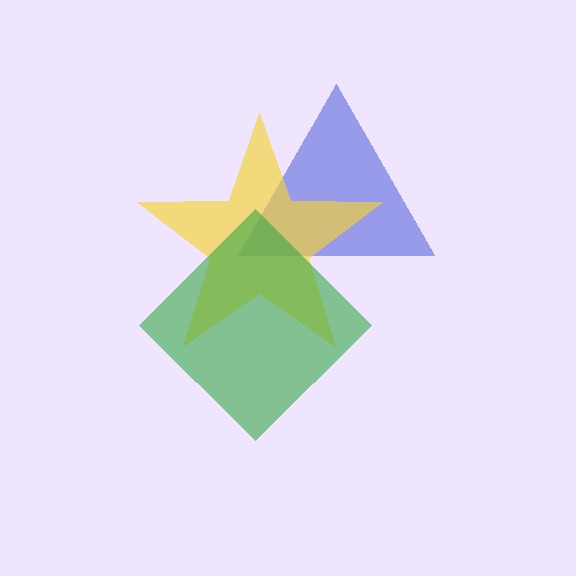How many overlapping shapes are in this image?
There are 3 overlapping shapes in the image.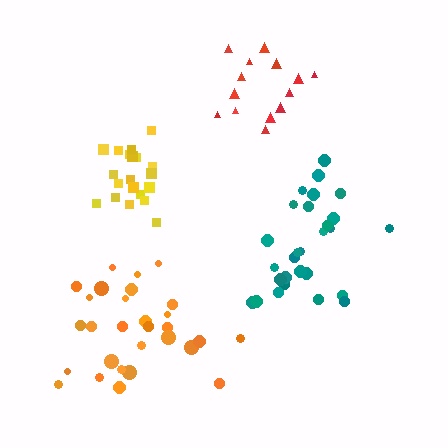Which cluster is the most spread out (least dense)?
Orange.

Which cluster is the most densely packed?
Teal.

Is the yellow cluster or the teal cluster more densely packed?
Teal.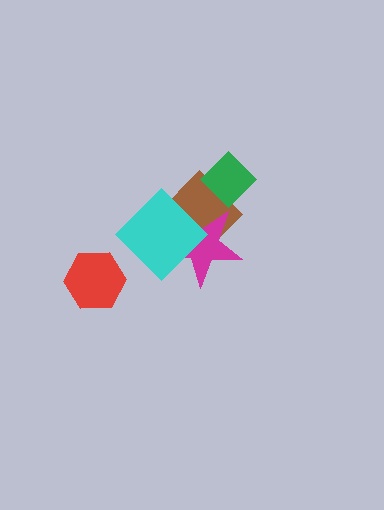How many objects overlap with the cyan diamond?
2 objects overlap with the cyan diamond.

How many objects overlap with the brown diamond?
3 objects overlap with the brown diamond.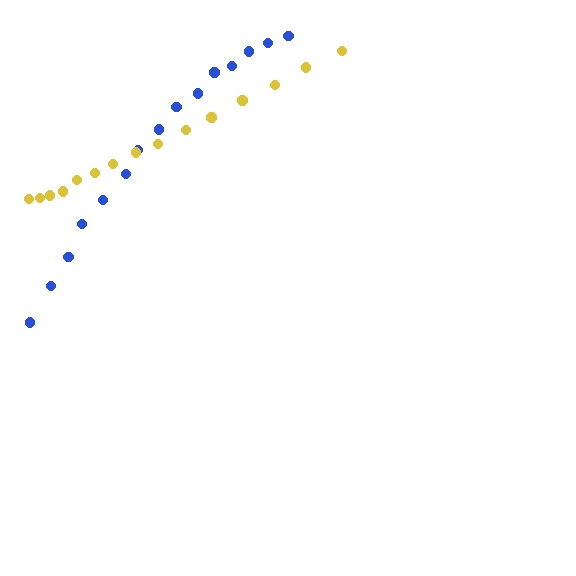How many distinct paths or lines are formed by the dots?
There are 2 distinct paths.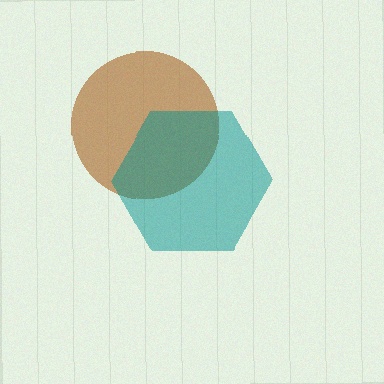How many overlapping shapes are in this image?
There are 2 overlapping shapes in the image.